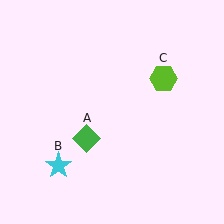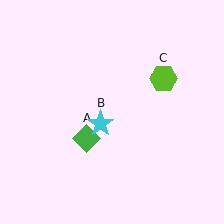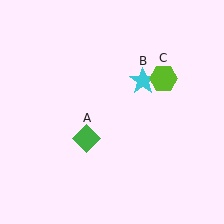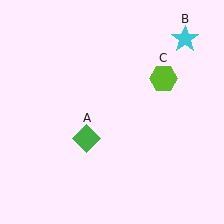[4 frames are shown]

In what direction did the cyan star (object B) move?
The cyan star (object B) moved up and to the right.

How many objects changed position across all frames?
1 object changed position: cyan star (object B).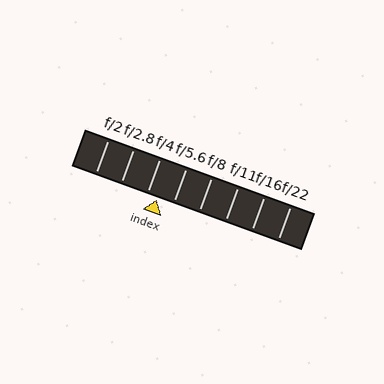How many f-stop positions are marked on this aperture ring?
There are 8 f-stop positions marked.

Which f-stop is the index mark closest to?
The index mark is closest to f/4.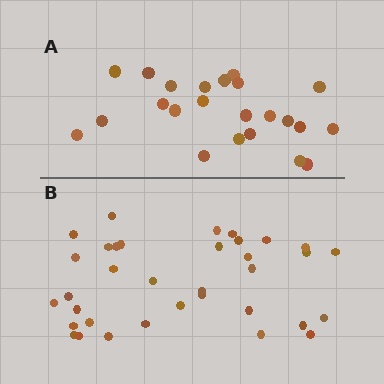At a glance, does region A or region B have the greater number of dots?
Region B (the bottom region) has more dots.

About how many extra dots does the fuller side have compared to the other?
Region B has roughly 12 or so more dots than region A.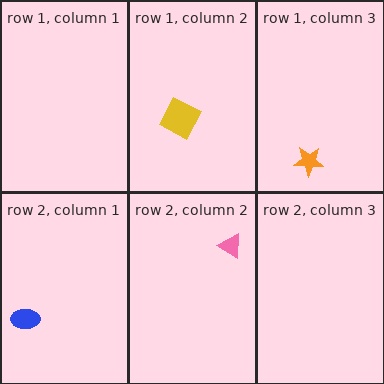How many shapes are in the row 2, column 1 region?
1.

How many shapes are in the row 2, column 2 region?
1.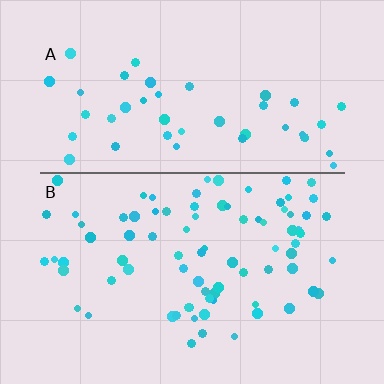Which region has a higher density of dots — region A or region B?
B (the bottom).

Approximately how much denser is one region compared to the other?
Approximately 1.8× — region B over region A.